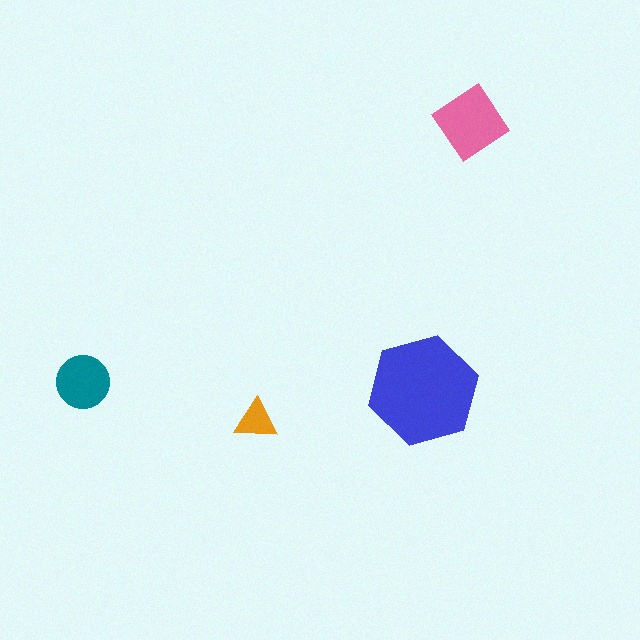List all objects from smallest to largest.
The orange triangle, the teal circle, the pink diamond, the blue hexagon.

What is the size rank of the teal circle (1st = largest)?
3rd.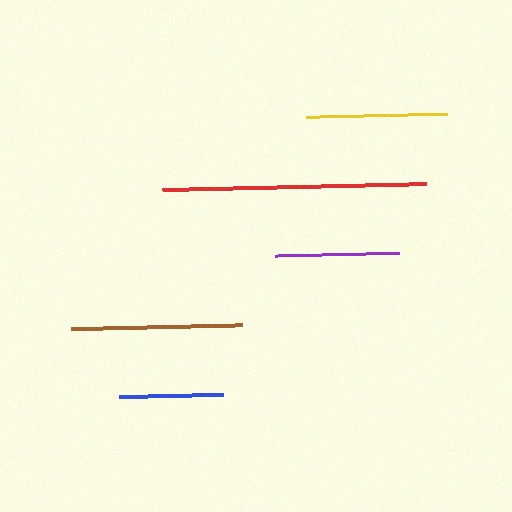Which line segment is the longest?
The red line is the longest at approximately 264 pixels.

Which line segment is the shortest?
The blue line is the shortest at approximately 104 pixels.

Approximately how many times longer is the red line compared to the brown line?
The red line is approximately 1.5 times the length of the brown line.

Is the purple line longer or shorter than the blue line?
The purple line is longer than the blue line.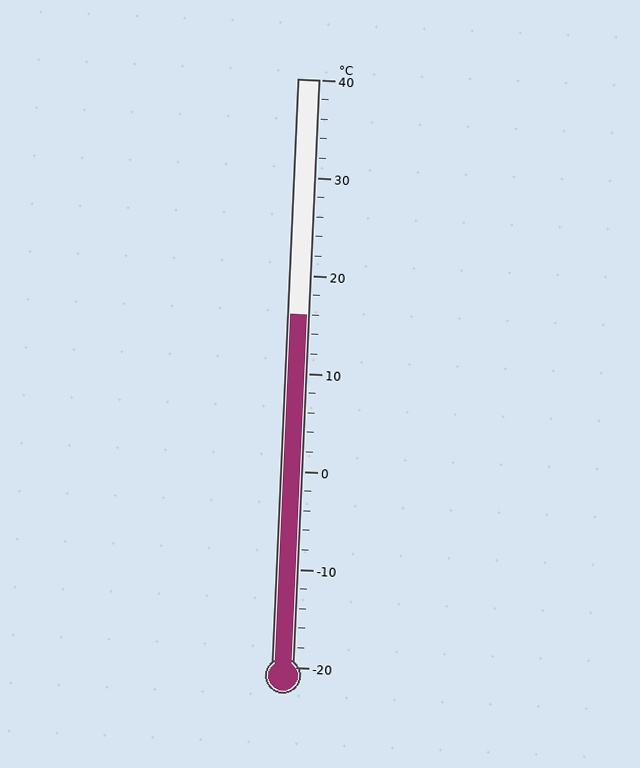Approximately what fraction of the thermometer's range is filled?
The thermometer is filled to approximately 60% of its range.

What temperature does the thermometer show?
The thermometer shows approximately 16°C.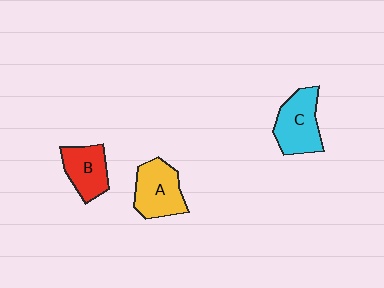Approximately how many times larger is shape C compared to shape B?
Approximately 1.2 times.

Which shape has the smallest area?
Shape B (red).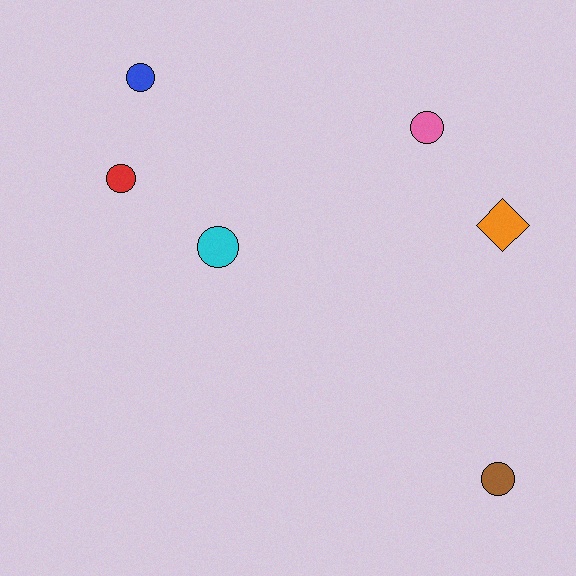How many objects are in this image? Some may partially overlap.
There are 6 objects.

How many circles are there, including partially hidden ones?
There are 5 circles.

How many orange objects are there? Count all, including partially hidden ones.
There is 1 orange object.